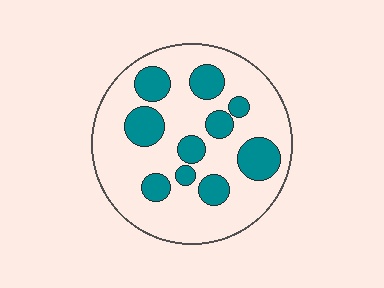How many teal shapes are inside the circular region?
10.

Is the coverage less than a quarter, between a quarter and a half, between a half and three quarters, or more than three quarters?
Between a quarter and a half.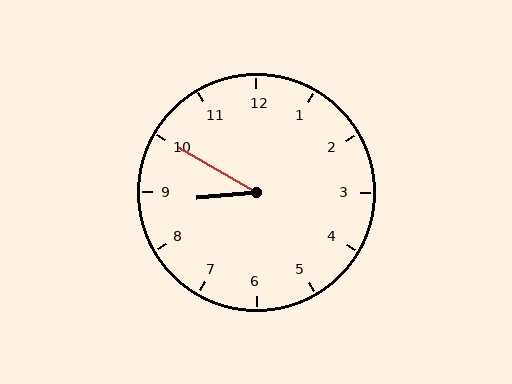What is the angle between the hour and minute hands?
Approximately 35 degrees.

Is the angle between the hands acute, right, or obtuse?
It is acute.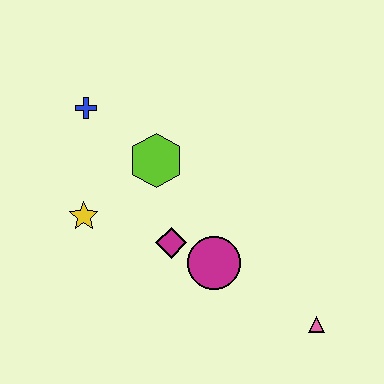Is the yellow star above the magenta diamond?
Yes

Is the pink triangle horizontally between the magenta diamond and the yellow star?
No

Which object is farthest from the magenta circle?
The blue cross is farthest from the magenta circle.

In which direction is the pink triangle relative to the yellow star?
The pink triangle is to the right of the yellow star.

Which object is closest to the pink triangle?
The magenta circle is closest to the pink triangle.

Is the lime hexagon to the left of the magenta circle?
Yes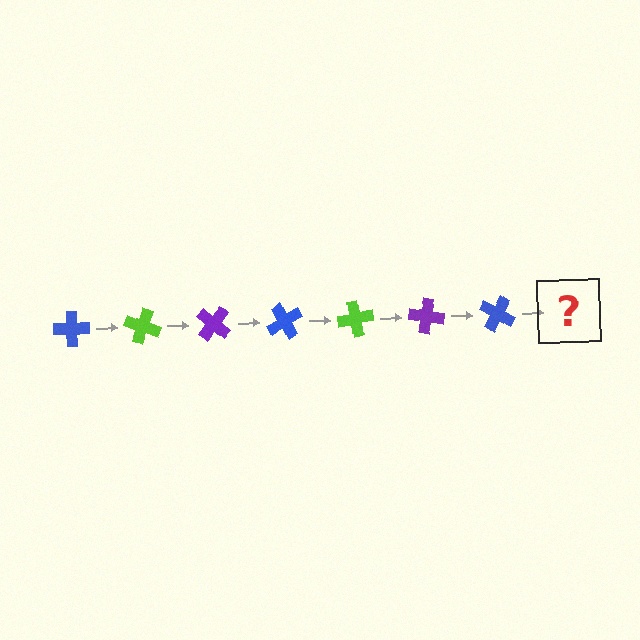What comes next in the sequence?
The next element should be a lime cross, rotated 140 degrees from the start.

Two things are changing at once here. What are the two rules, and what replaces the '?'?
The two rules are that it rotates 20 degrees each step and the color cycles through blue, lime, and purple. The '?' should be a lime cross, rotated 140 degrees from the start.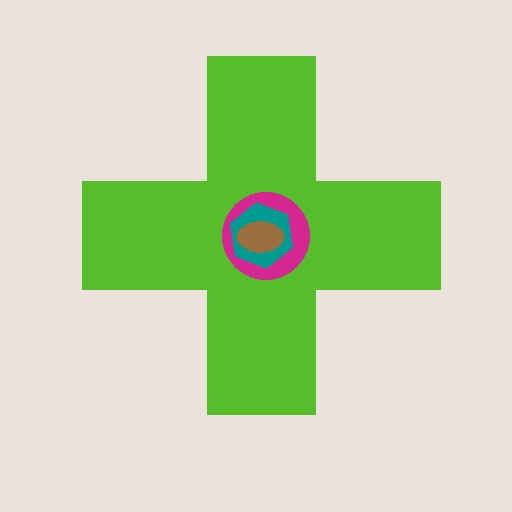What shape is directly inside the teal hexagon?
The brown ellipse.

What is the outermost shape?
The lime cross.